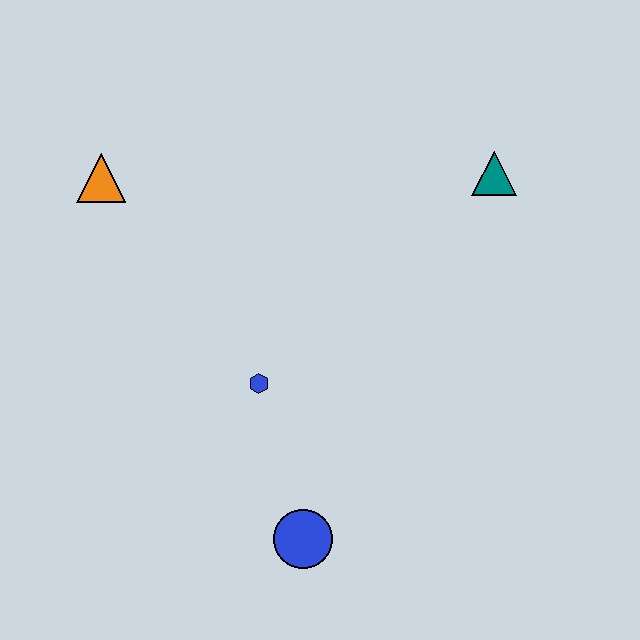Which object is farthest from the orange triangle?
The blue circle is farthest from the orange triangle.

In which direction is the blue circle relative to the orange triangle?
The blue circle is below the orange triangle.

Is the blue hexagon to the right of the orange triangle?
Yes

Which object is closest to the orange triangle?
The blue hexagon is closest to the orange triangle.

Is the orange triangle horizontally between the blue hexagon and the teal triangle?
No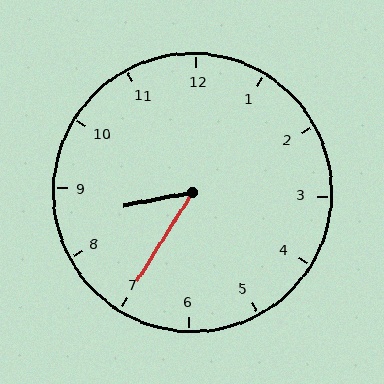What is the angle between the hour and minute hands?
Approximately 48 degrees.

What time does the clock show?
8:35.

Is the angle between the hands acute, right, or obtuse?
It is acute.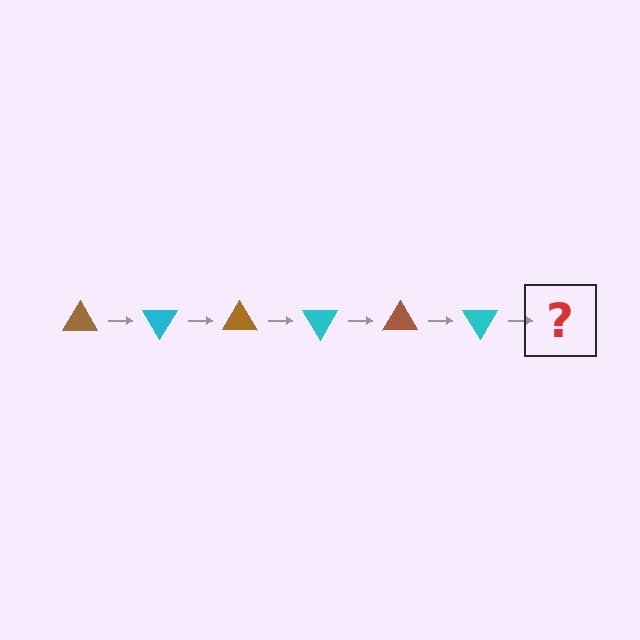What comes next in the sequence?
The next element should be a brown triangle, rotated 360 degrees from the start.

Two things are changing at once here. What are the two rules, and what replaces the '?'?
The two rules are that it rotates 60 degrees each step and the color cycles through brown and cyan. The '?' should be a brown triangle, rotated 360 degrees from the start.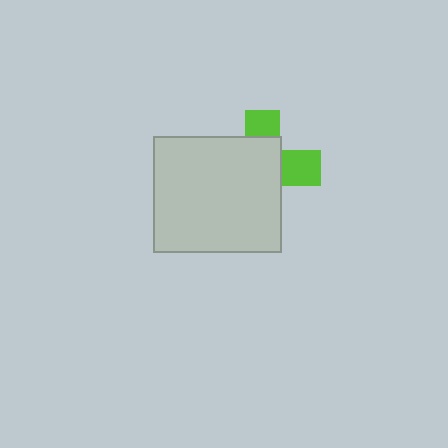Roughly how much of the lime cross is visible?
A small part of it is visible (roughly 33%).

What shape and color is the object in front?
The object in front is a light gray rectangle.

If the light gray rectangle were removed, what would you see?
You would see the complete lime cross.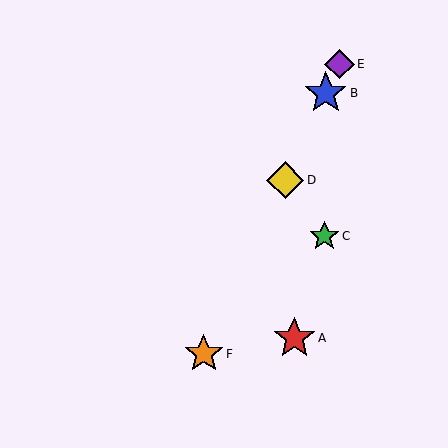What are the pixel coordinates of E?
Object E is at (339, 64).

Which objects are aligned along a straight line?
Objects B, D, E, F are aligned along a straight line.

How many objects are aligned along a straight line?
4 objects (B, D, E, F) are aligned along a straight line.